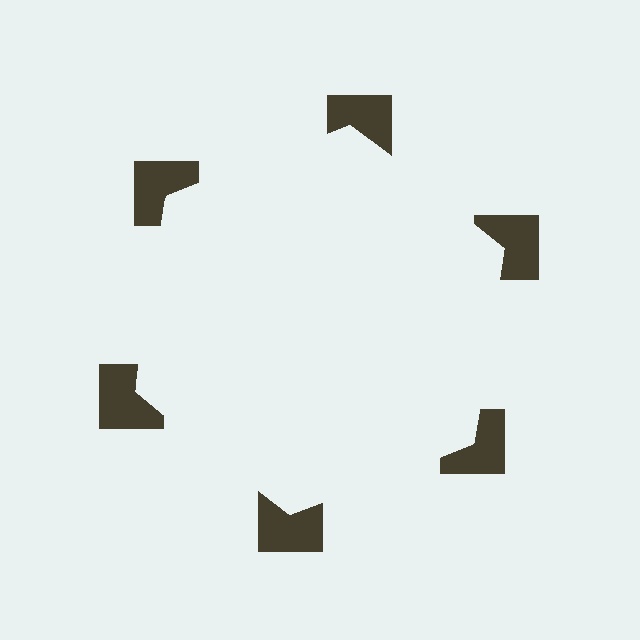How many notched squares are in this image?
There are 6 — one at each vertex of the illusory hexagon.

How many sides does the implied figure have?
6 sides.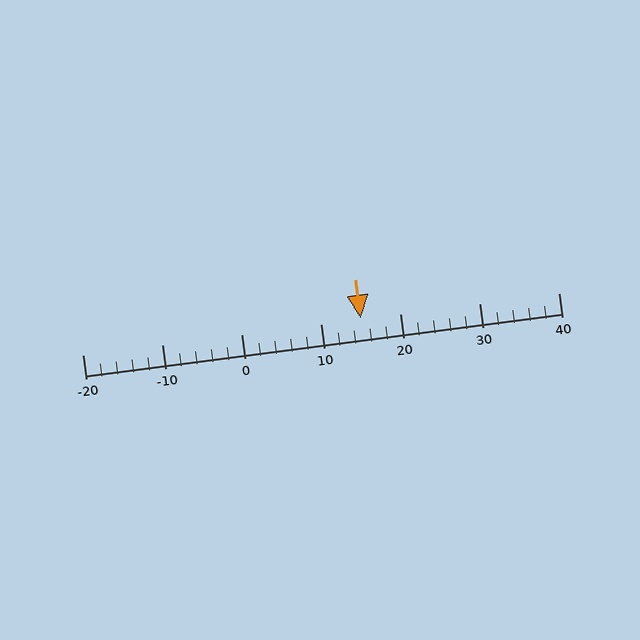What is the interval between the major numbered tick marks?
The major tick marks are spaced 10 units apart.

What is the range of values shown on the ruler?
The ruler shows values from -20 to 40.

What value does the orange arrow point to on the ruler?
The orange arrow points to approximately 15.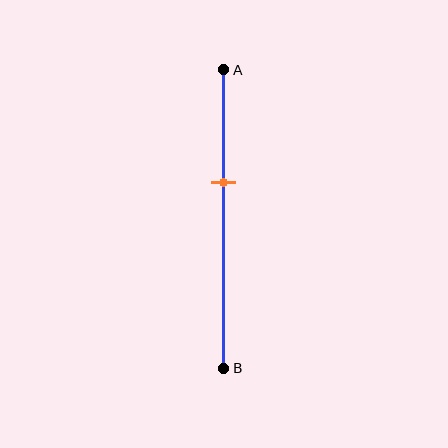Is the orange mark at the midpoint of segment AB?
No, the mark is at about 40% from A, not at the 50% midpoint.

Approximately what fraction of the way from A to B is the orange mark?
The orange mark is approximately 40% of the way from A to B.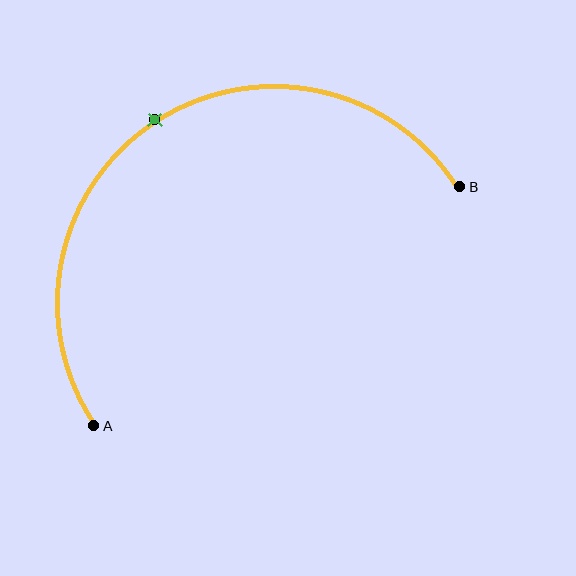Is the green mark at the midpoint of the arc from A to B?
Yes. The green mark lies on the arc at equal arc-length from both A and B — it is the arc midpoint.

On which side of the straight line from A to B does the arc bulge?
The arc bulges above the straight line connecting A and B.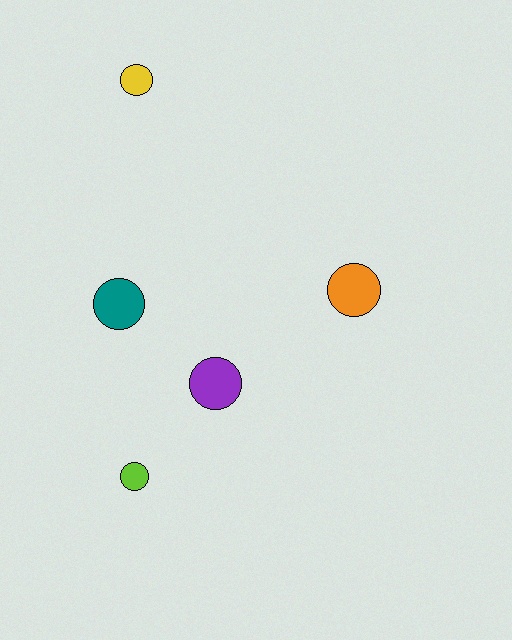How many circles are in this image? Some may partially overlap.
There are 5 circles.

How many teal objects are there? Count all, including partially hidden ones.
There is 1 teal object.